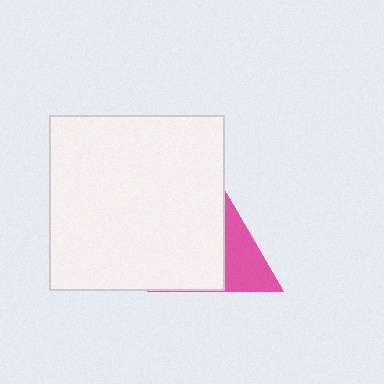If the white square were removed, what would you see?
You would see the complete pink triangle.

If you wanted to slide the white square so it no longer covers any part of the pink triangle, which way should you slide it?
Slide it left — that is the most direct way to separate the two shapes.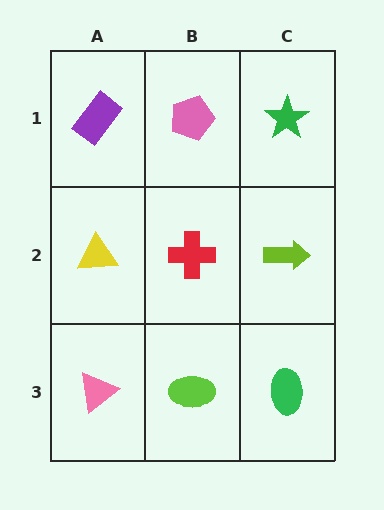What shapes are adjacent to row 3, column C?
A lime arrow (row 2, column C), a lime ellipse (row 3, column B).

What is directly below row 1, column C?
A lime arrow.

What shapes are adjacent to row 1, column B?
A red cross (row 2, column B), a purple rectangle (row 1, column A), a green star (row 1, column C).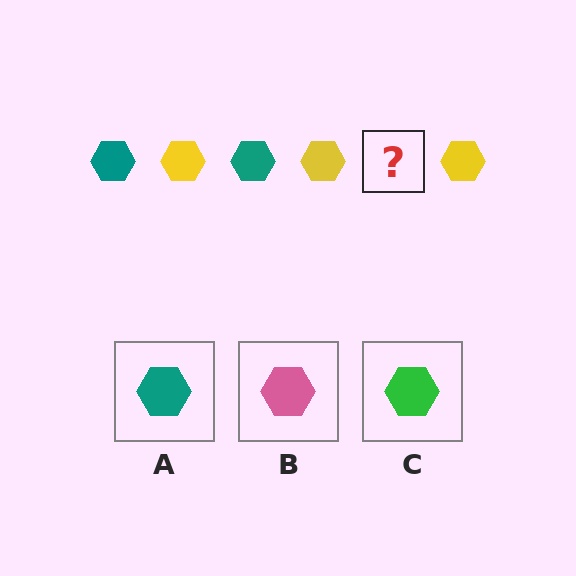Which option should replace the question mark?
Option A.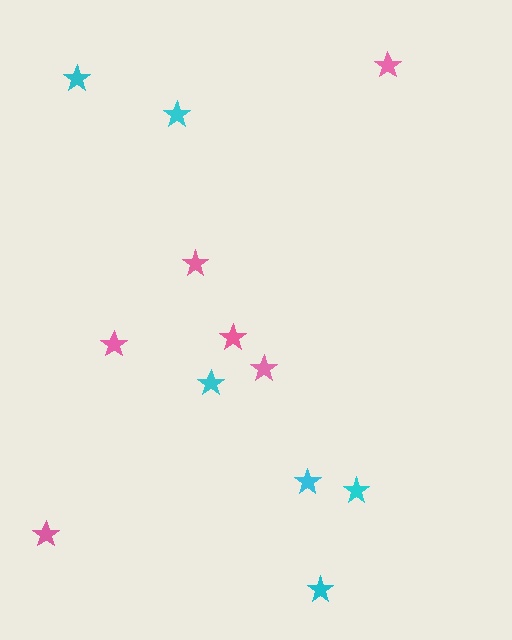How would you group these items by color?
There are 2 groups: one group of pink stars (6) and one group of cyan stars (6).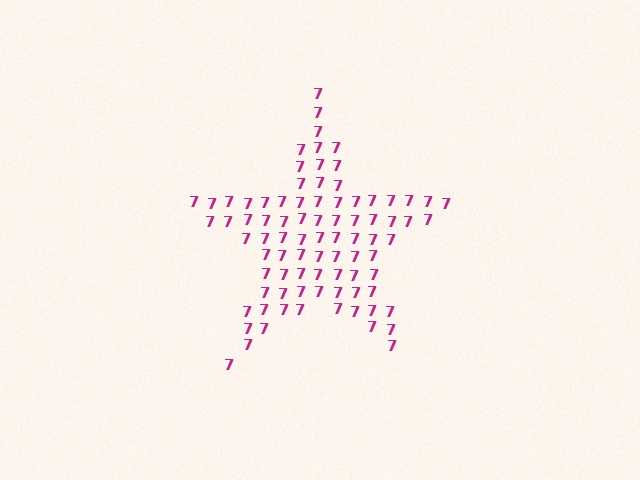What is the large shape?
The large shape is a star.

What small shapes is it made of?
It is made of small digit 7's.